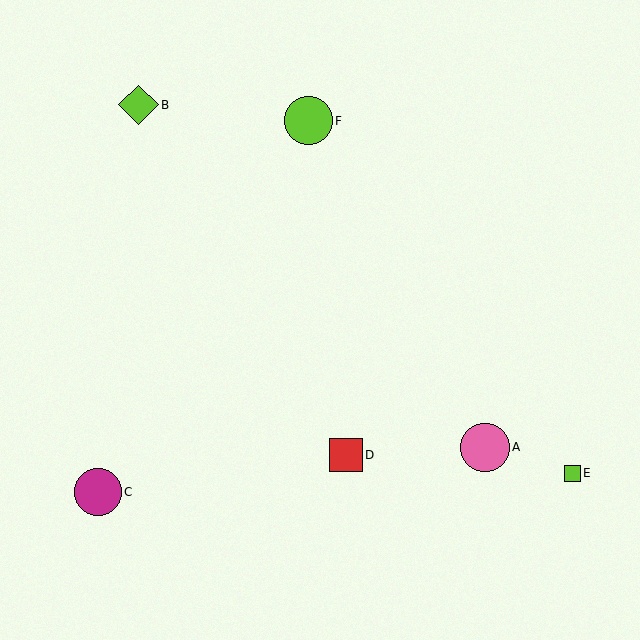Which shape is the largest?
The pink circle (labeled A) is the largest.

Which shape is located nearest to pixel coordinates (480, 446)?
The pink circle (labeled A) at (485, 447) is nearest to that location.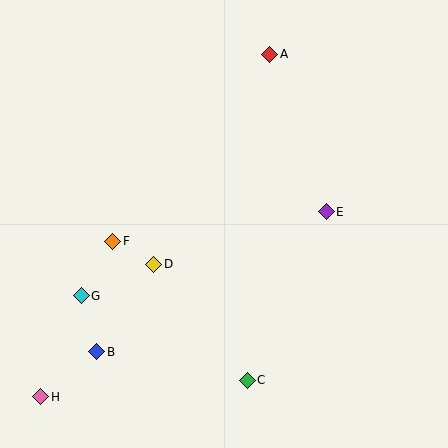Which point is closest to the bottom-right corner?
Point C is closest to the bottom-right corner.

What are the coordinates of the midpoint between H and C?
The midpoint between H and C is at (144, 389).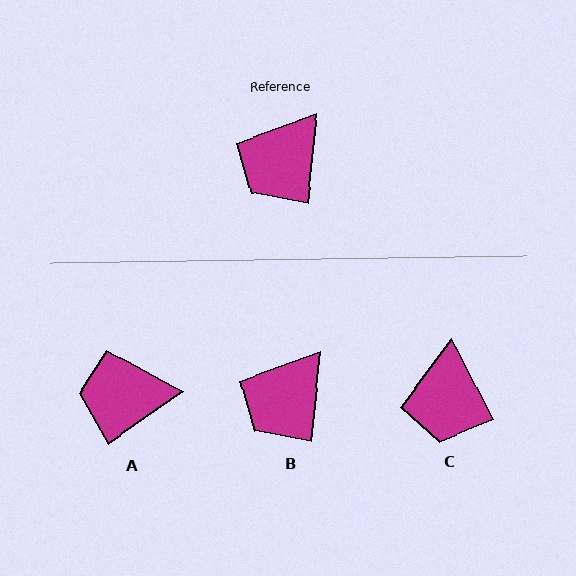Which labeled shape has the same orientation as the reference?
B.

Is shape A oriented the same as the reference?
No, it is off by about 49 degrees.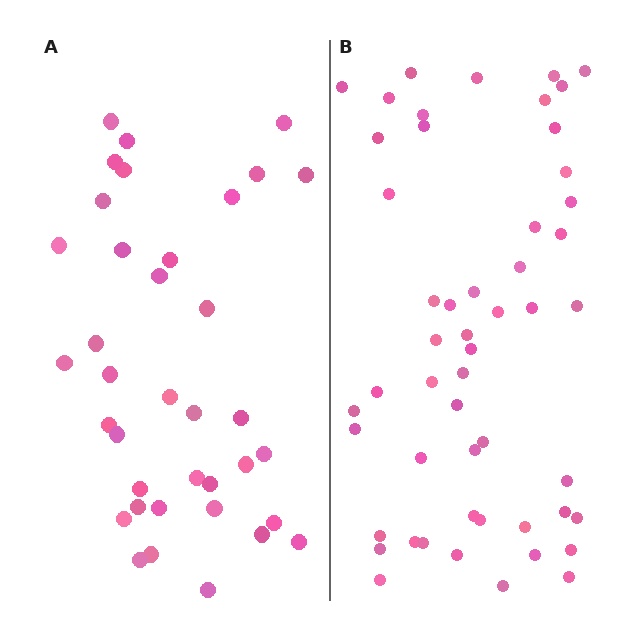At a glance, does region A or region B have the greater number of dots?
Region B (the right region) has more dots.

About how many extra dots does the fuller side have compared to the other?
Region B has approximately 15 more dots than region A.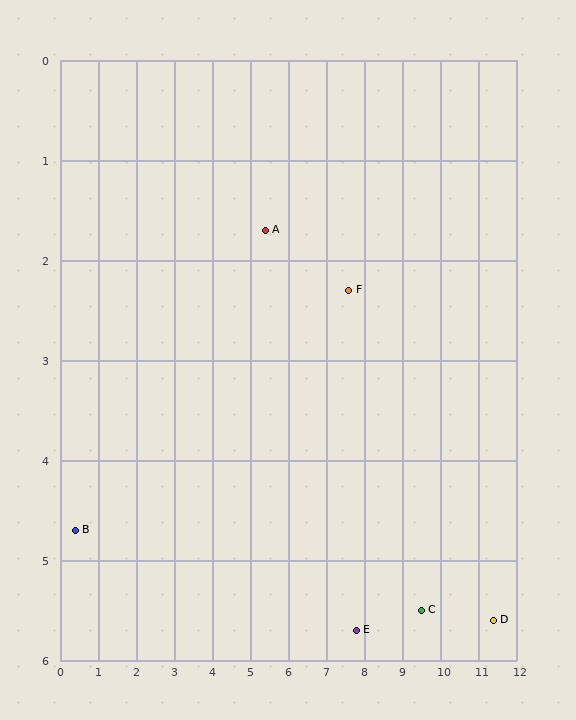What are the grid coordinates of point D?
Point D is at approximately (11.4, 5.6).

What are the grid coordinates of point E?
Point E is at approximately (7.8, 5.7).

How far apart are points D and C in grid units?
Points D and C are about 1.9 grid units apart.